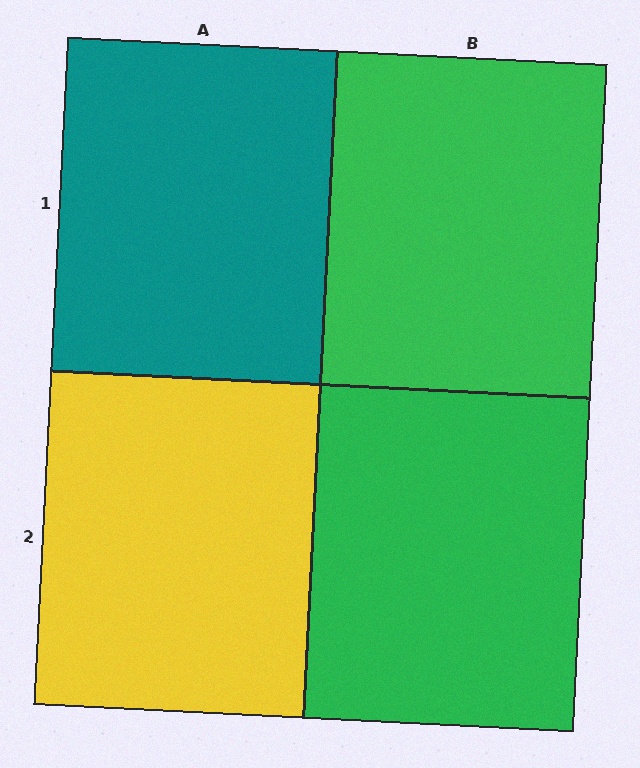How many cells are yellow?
1 cell is yellow.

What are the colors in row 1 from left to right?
Teal, green.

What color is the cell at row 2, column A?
Yellow.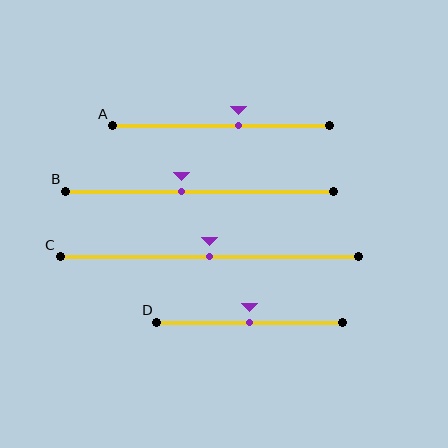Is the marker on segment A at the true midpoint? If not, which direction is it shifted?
No, the marker on segment A is shifted to the right by about 8% of the segment length.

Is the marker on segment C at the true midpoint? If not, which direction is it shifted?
Yes, the marker on segment C is at the true midpoint.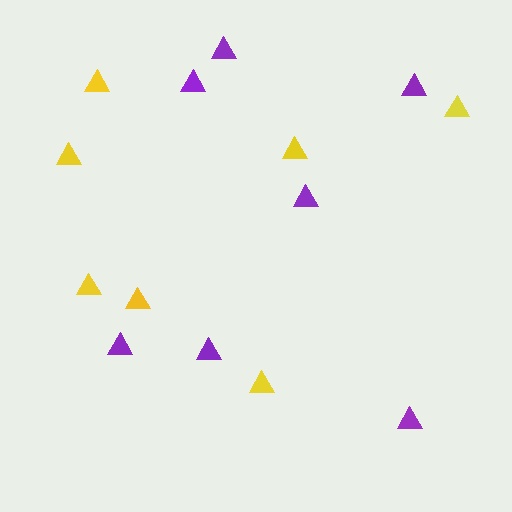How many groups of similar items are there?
There are 2 groups: one group of purple triangles (7) and one group of yellow triangles (7).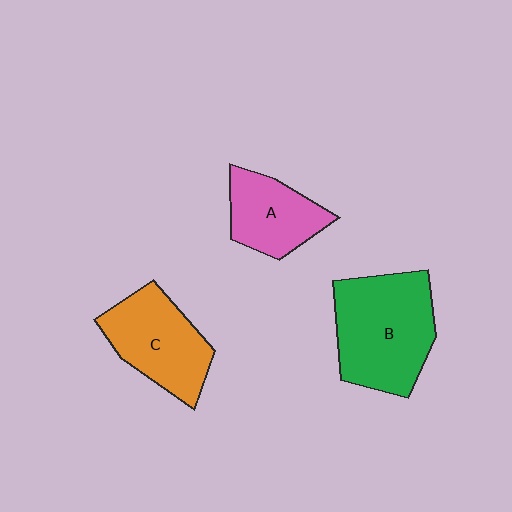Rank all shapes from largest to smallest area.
From largest to smallest: B (green), C (orange), A (pink).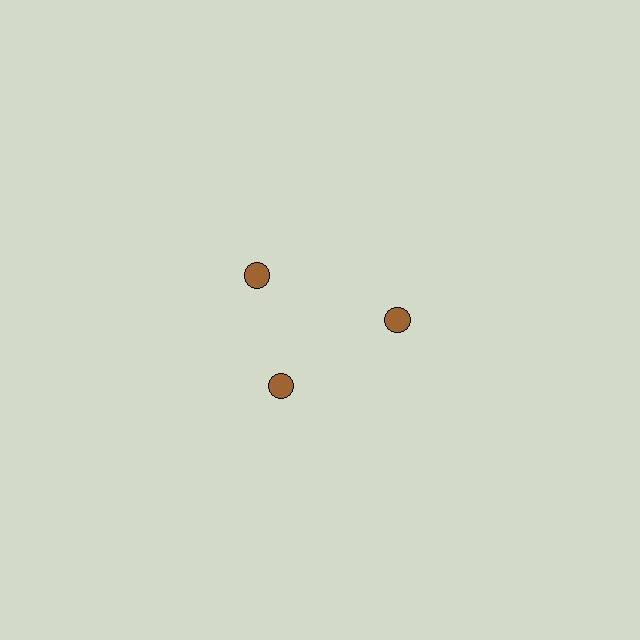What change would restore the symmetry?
The symmetry would be restored by rotating it back into even spacing with its neighbors so that all 3 circles sit at equal angles and equal distance from the center.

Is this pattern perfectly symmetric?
No. The 3 brown circles are arranged in a ring, but one element near the 11 o'clock position is rotated out of alignment along the ring, breaking the 3-fold rotational symmetry.